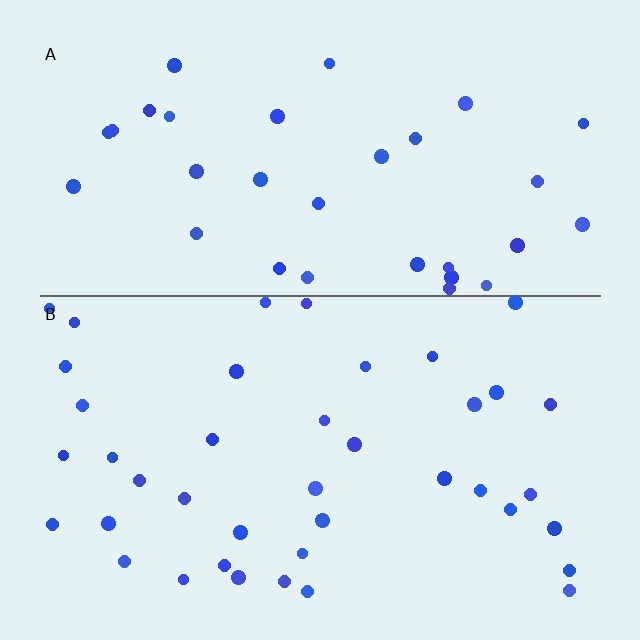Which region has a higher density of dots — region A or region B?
B (the bottom).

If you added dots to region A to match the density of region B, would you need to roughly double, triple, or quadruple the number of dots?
Approximately double.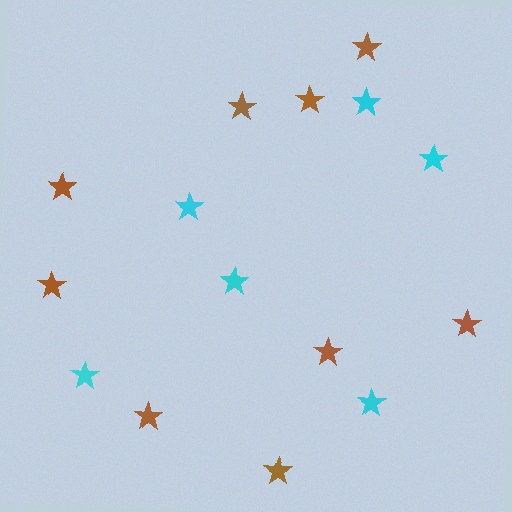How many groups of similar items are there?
There are 2 groups: one group of cyan stars (6) and one group of brown stars (9).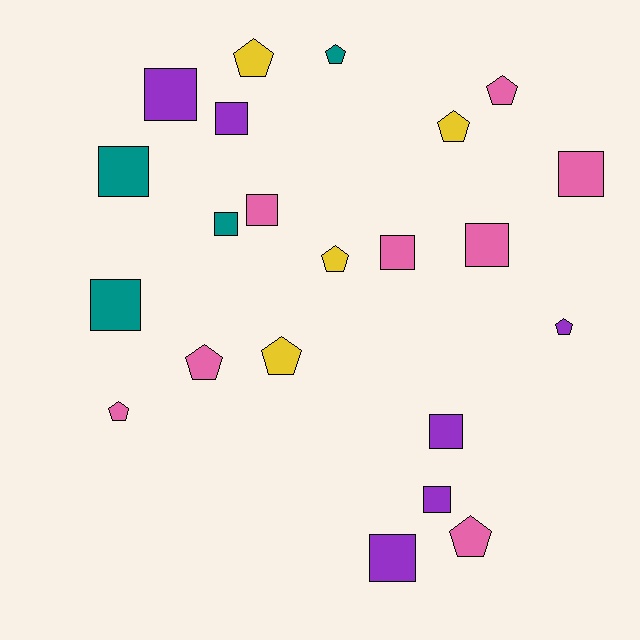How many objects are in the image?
There are 22 objects.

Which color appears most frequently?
Pink, with 8 objects.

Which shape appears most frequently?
Square, with 12 objects.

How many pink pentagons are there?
There are 4 pink pentagons.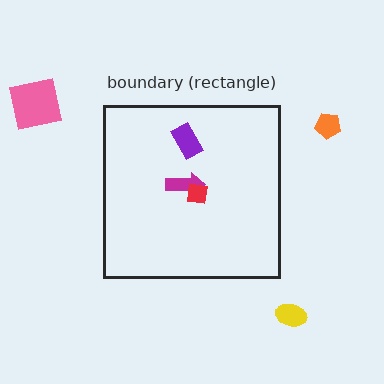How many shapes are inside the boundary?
3 inside, 3 outside.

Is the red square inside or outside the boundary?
Inside.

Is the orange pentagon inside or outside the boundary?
Outside.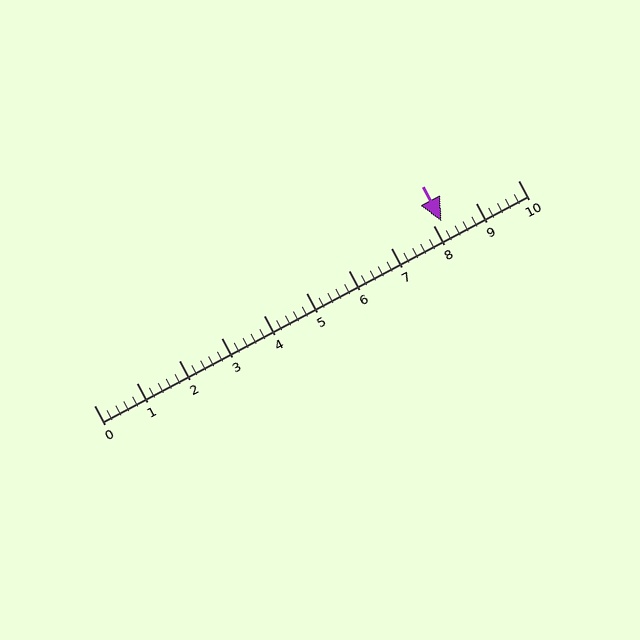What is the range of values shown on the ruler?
The ruler shows values from 0 to 10.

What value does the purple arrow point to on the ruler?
The purple arrow points to approximately 8.2.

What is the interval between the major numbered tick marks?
The major tick marks are spaced 1 units apart.